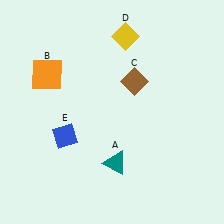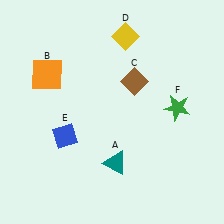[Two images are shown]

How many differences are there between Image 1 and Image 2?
There is 1 difference between the two images.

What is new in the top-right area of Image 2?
A green star (F) was added in the top-right area of Image 2.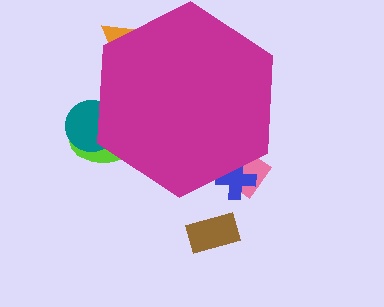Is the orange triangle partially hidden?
Yes, the orange triangle is partially hidden behind the magenta hexagon.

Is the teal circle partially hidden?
Yes, the teal circle is partially hidden behind the magenta hexagon.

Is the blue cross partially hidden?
Yes, the blue cross is partially hidden behind the magenta hexagon.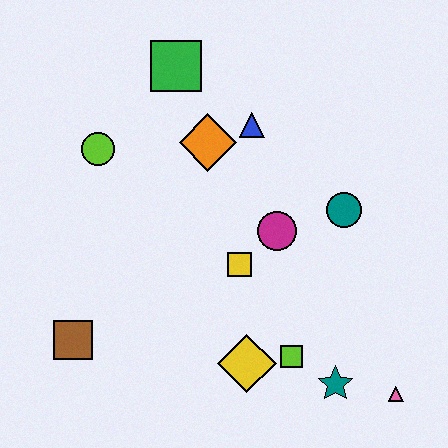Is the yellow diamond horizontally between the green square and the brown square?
No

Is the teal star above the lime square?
No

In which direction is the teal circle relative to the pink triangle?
The teal circle is above the pink triangle.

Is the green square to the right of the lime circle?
Yes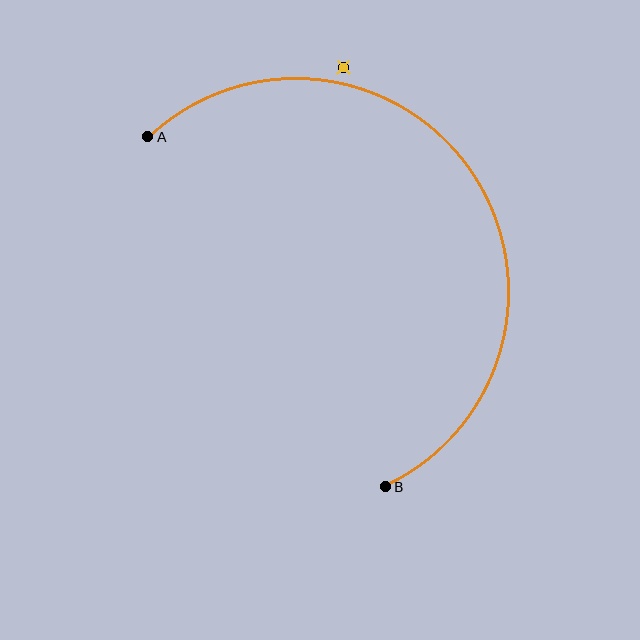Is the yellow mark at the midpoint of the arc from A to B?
No — the yellow mark does not lie on the arc at all. It sits slightly outside the curve.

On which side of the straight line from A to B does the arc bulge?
The arc bulges above and to the right of the straight line connecting A and B.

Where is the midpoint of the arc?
The arc midpoint is the point on the curve farthest from the straight line joining A and B. It sits above and to the right of that line.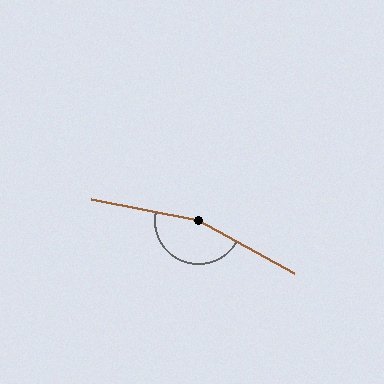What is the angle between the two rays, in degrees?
Approximately 162 degrees.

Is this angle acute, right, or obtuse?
It is obtuse.